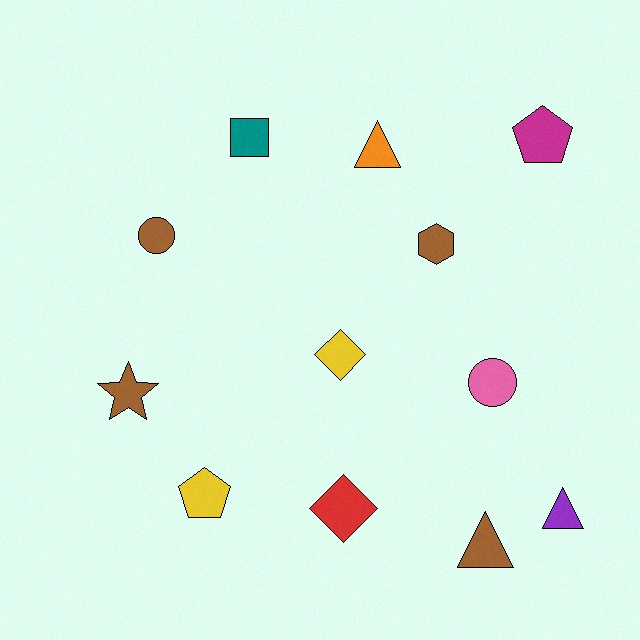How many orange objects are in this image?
There is 1 orange object.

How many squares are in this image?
There is 1 square.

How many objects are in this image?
There are 12 objects.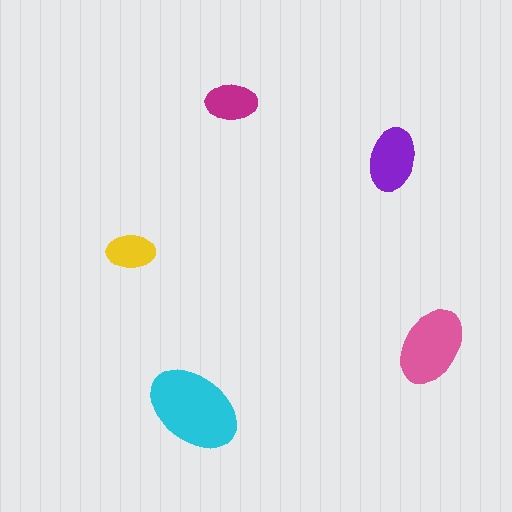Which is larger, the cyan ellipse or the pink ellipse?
The cyan one.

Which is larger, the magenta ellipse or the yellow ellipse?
The magenta one.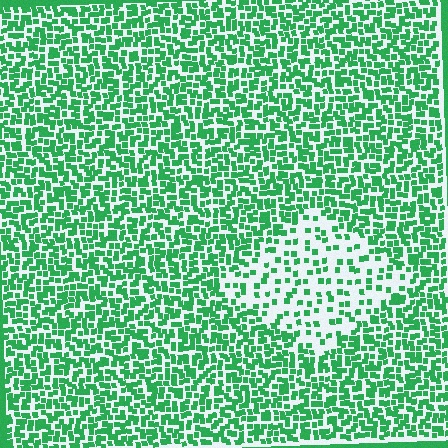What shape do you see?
I see a diamond.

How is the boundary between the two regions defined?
The boundary is defined by a change in element density (approximately 2.4x ratio). All elements are the same color, size, and shape.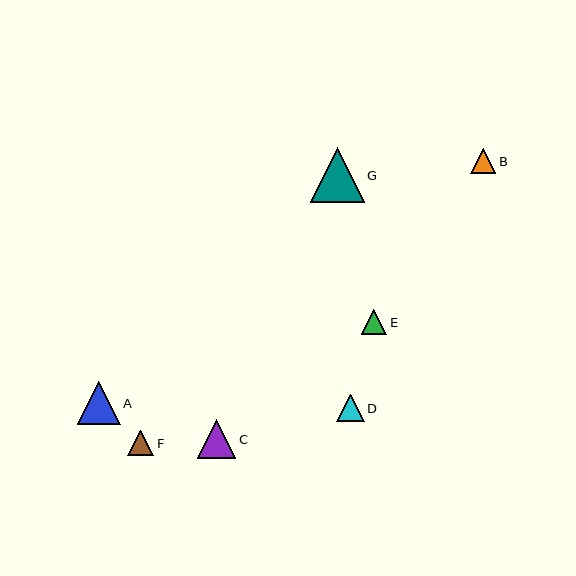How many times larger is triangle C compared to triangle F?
Triangle C is approximately 1.5 times the size of triangle F.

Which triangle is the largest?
Triangle G is the largest with a size of approximately 54 pixels.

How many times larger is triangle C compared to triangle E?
Triangle C is approximately 1.5 times the size of triangle E.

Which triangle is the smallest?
Triangle E is the smallest with a size of approximately 25 pixels.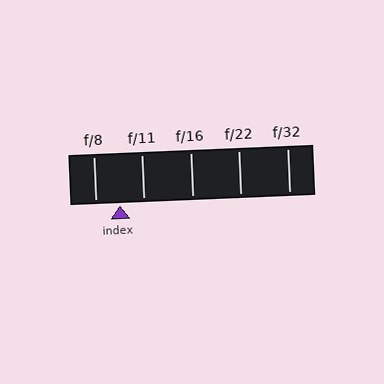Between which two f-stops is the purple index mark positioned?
The index mark is between f/8 and f/11.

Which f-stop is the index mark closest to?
The index mark is closest to f/11.